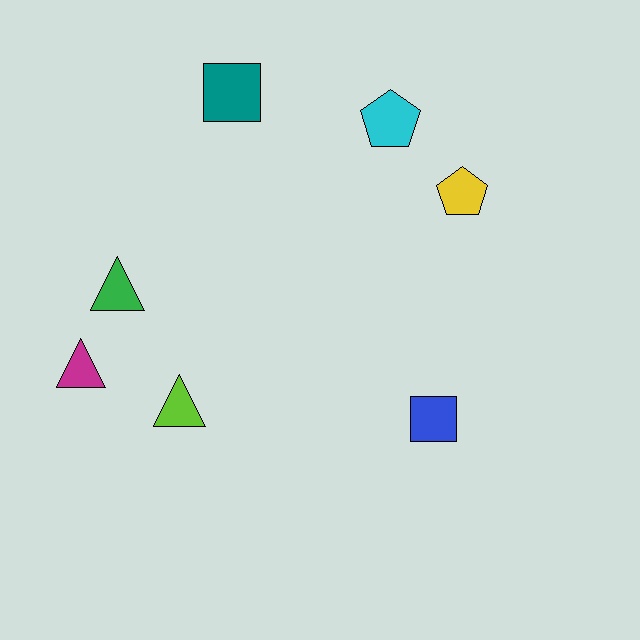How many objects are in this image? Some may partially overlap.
There are 7 objects.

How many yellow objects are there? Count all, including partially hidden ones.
There is 1 yellow object.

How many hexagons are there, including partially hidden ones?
There are no hexagons.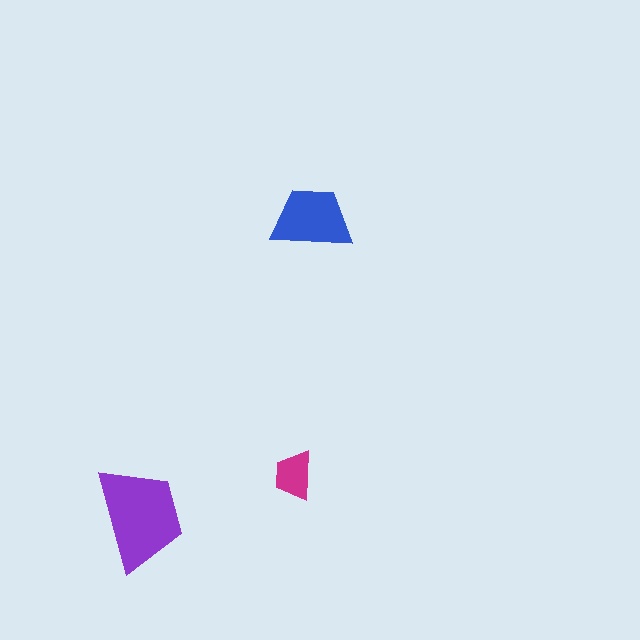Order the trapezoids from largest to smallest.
the purple one, the blue one, the magenta one.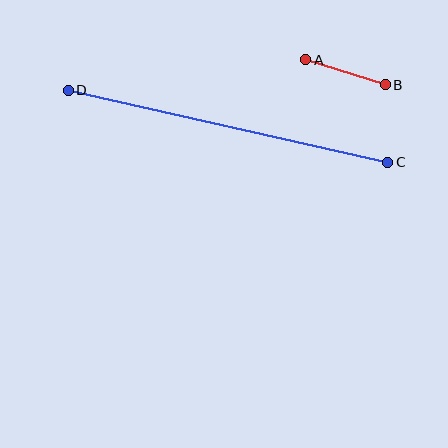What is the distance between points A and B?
The distance is approximately 83 pixels.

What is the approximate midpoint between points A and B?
The midpoint is at approximately (345, 72) pixels.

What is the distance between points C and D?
The distance is approximately 327 pixels.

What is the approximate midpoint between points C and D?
The midpoint is at approximately (228, 126) pixels.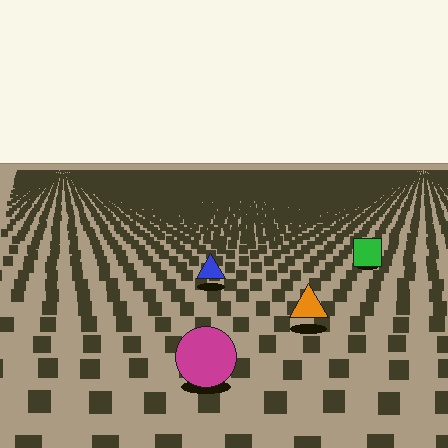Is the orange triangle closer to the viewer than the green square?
Yes. The orange triangle is closer — you can tell from the texture gradient: the ground texture is coarser near it.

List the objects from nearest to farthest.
From nearest to farthest: the magenta circle, the orange triangle, the blue triangle, the green square.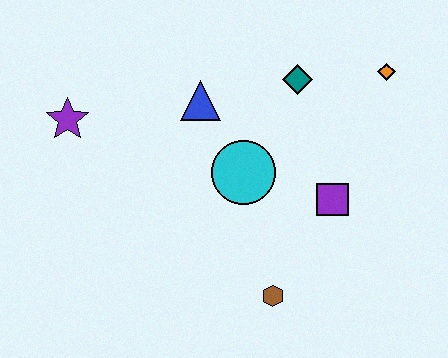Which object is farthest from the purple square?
The purple star is farthest from the purple square.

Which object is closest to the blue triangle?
The cyan circle is closest to the blue triangle.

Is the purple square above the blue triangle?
No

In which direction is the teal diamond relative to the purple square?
The teal diamond is above the purple square.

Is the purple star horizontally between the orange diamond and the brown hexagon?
No